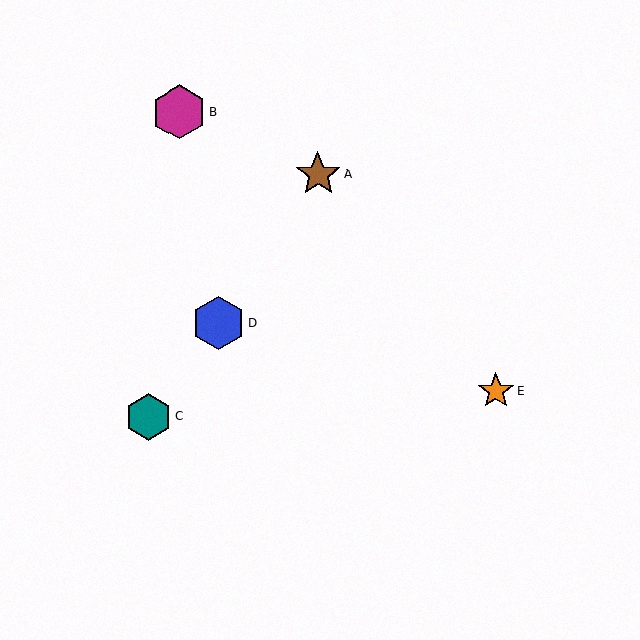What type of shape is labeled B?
Shape B is a magenta hexagon.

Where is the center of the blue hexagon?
The center of the blue hexagon is at (219, 323).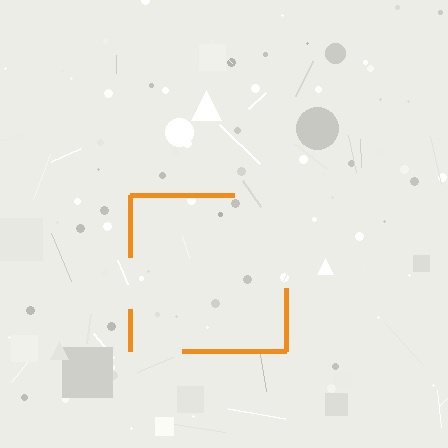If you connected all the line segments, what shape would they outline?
They would outline a square.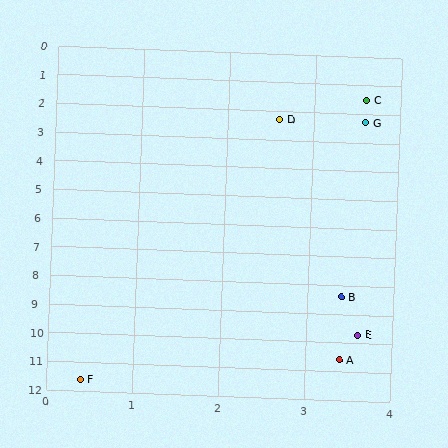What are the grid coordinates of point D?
Point D is at approximately (2.6, 2.3).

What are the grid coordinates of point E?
Point E is at approximately (3.6, 9.7).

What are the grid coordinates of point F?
Point F is at approximately (0.4, 11.6).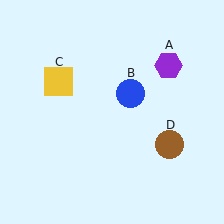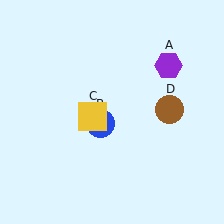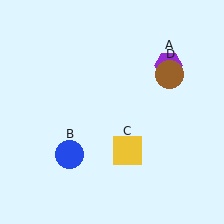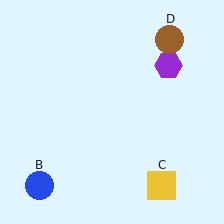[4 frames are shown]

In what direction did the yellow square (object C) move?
The yellow square (object C) moved down and to the right.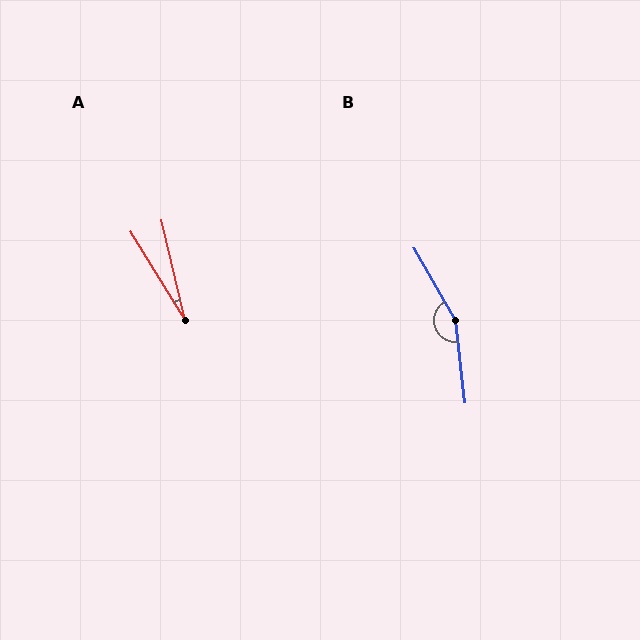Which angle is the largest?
B, at approximately 157 degrees.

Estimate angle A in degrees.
Approximately 19 degrees.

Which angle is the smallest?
A, at approximately 19 degrees.